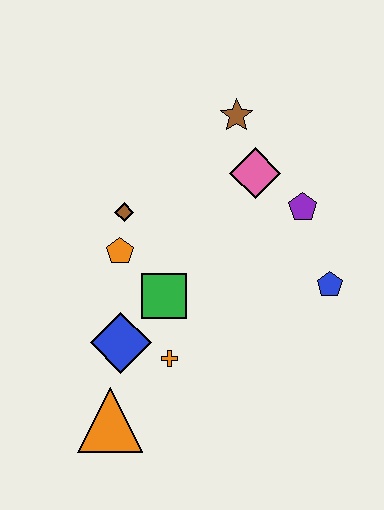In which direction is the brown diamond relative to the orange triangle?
The brown diamond is above the orange triangle.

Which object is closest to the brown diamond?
The orange pentagon is closest to the brown diamond.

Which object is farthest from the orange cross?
The brown star is farthest from the orange cross.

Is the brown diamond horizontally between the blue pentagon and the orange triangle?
Yes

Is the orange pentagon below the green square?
No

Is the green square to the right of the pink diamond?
No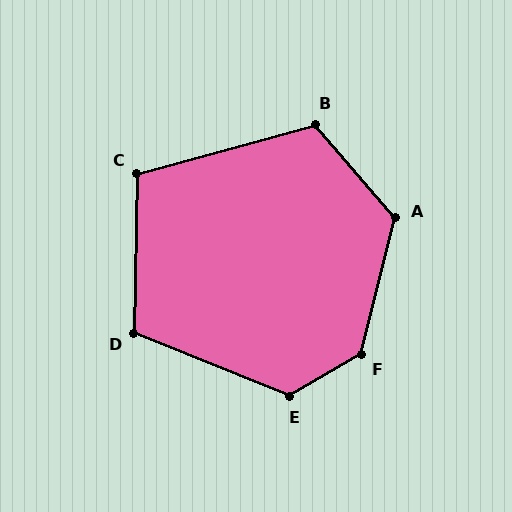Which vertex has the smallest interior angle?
C, at approximately 107 degrees.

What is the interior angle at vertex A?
Approximately 126 degrees (obtuse).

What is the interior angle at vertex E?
Approximately 128 degrees (obtuse).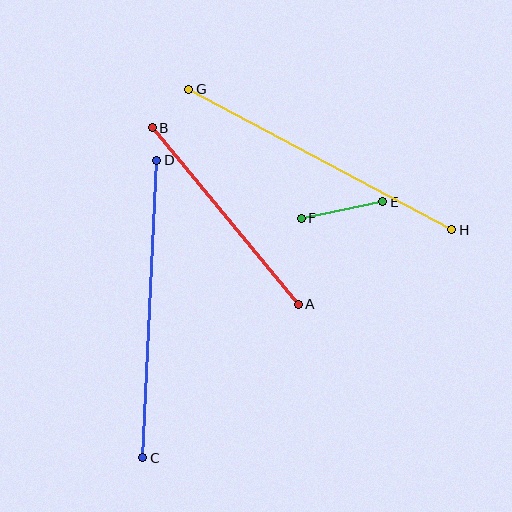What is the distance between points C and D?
The distance is approximately 298 pixels.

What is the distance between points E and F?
The distance is approximately 83 pixels.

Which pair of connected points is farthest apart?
Points G and H are farthest apart.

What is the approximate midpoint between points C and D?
The midpoint is at approximately (150, 309) pixels.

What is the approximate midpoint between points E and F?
The midpoint is at approximately (342, 210) pixels.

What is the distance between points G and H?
The distance is approximately 298 pixels.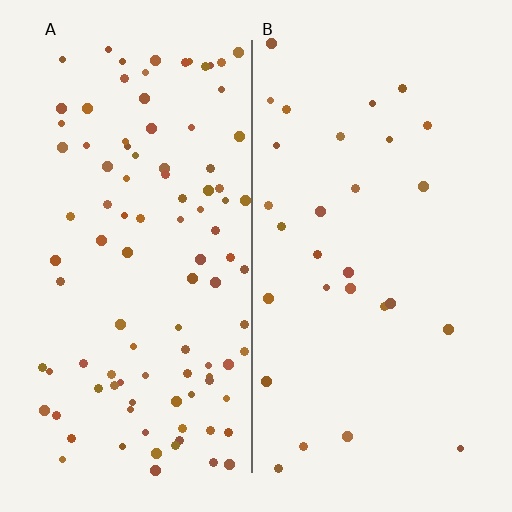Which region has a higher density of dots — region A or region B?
A (the left).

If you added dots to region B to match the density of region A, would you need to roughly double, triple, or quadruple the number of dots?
Approximately quadruple.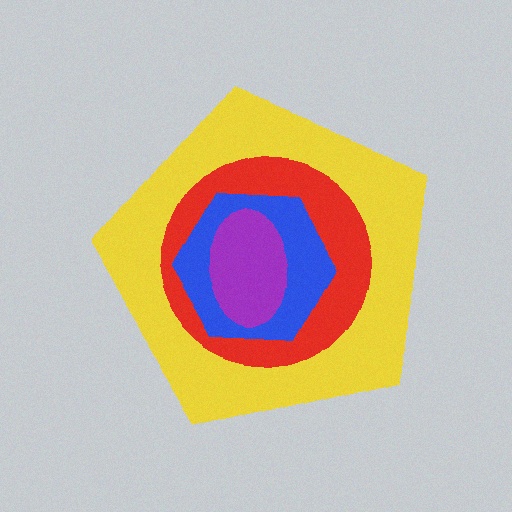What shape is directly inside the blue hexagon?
The purple ellipse.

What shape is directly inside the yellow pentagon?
The red circle.